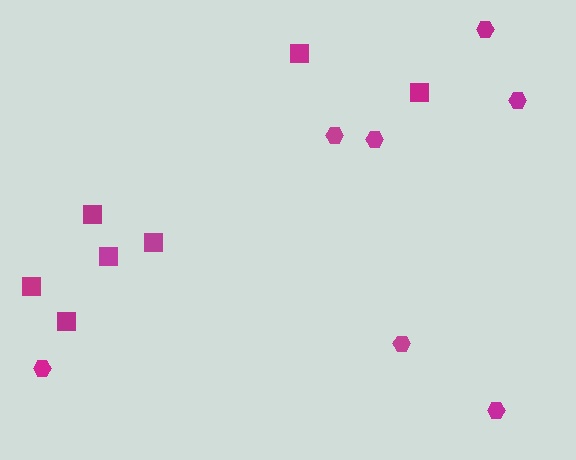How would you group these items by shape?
There are 2 groups: one group of hexagons (7) and one group of squares (7).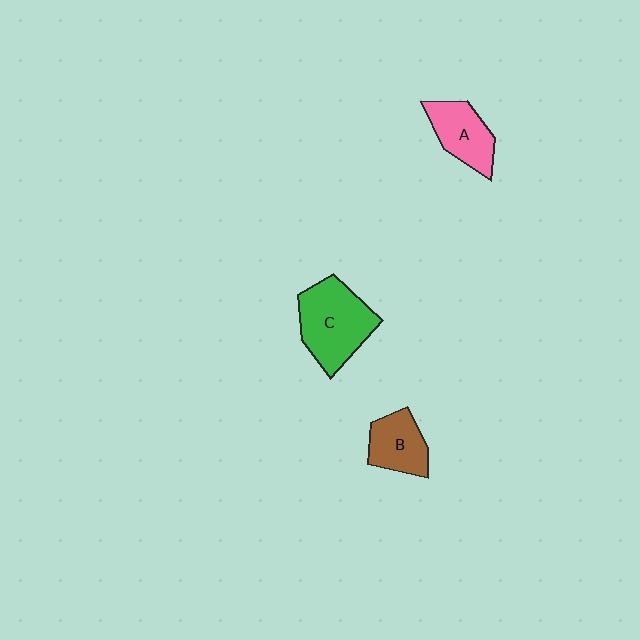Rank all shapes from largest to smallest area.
From largest to smallest: C (green), A (pink), B (brown).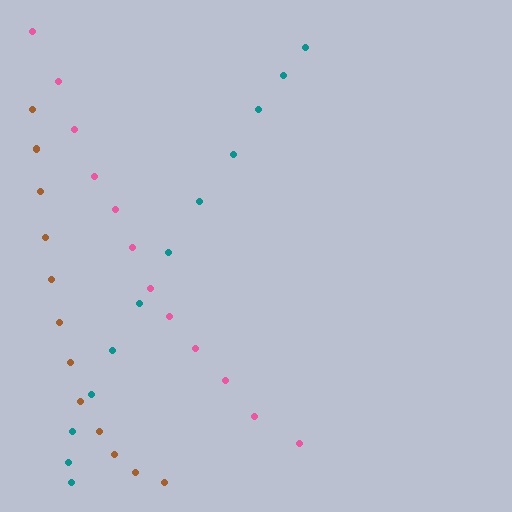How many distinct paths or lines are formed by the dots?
There are 3 distinct paths.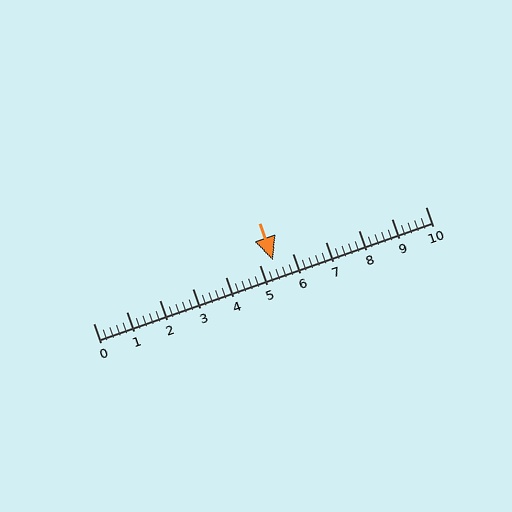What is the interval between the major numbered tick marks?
The major tick marks are spaced 1 units apart.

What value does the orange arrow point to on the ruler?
The orange arrow points to approximately 5.4.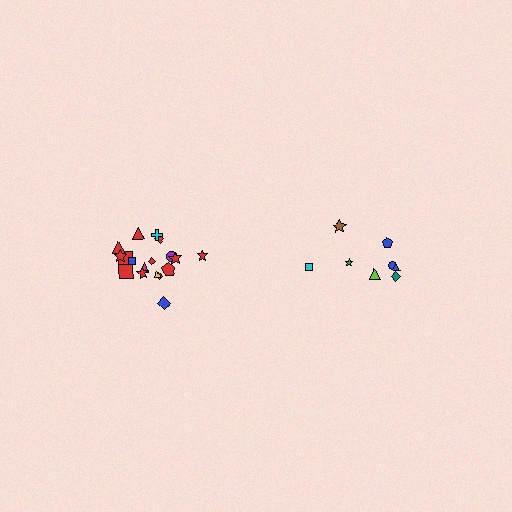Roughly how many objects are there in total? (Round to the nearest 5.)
Roughly 25 objects in total.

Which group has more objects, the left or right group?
The left group.